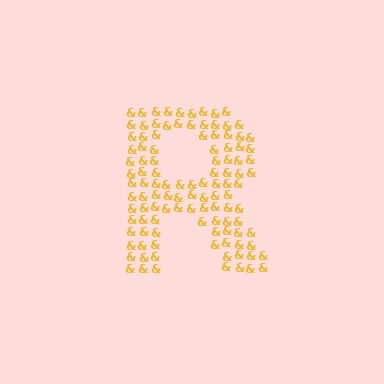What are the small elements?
The small elements are ampersands.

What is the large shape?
The large shape is the letter R.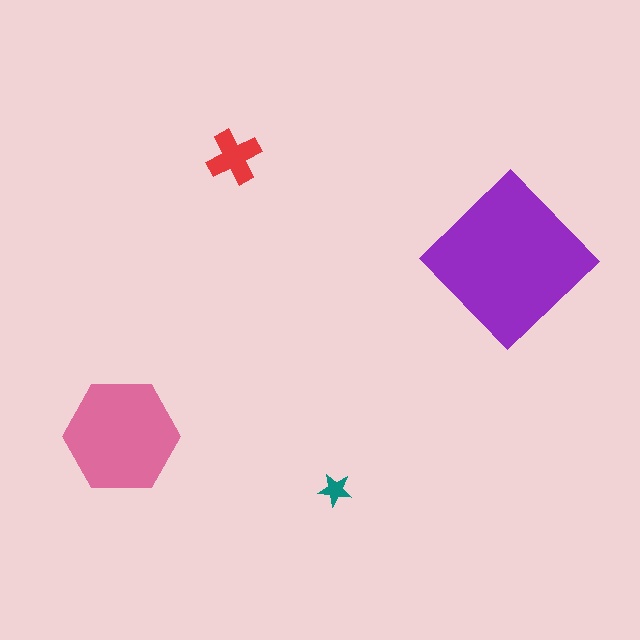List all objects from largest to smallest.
The purple diamond, the pink hexagon, the red cross, the teal star.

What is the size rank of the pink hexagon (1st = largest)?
2nd.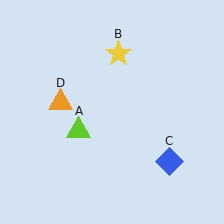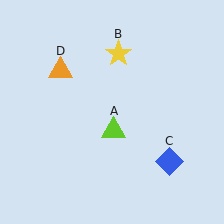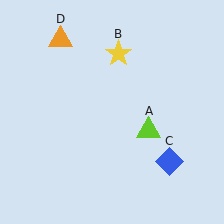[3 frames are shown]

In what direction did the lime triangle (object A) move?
The lime triangle (object A) moved right.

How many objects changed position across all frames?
2 objects changed position: lime triangle (object A), orange triangle (object D).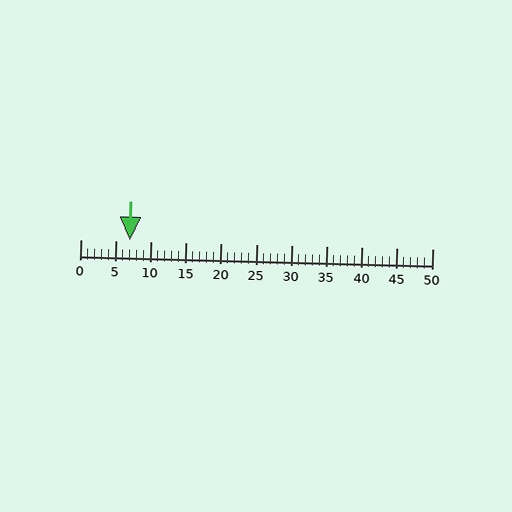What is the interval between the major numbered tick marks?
The major tick marks are spaced 5 units apart.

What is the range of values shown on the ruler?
The ruler shows values from 0 to 50.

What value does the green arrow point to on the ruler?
The green arrow points to approximately 7.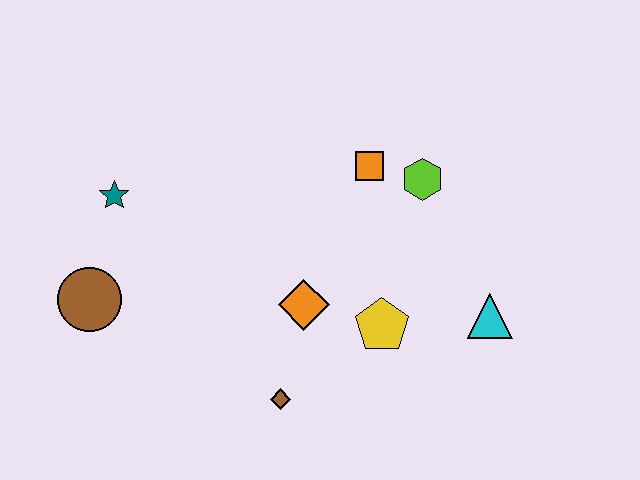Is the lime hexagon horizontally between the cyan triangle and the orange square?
Yes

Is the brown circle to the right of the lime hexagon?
No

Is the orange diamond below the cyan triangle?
No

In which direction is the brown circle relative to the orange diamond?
The brown circle is to the left of the orange diamond.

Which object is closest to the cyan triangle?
The yellow pentagon is closest to the cyan triangle.